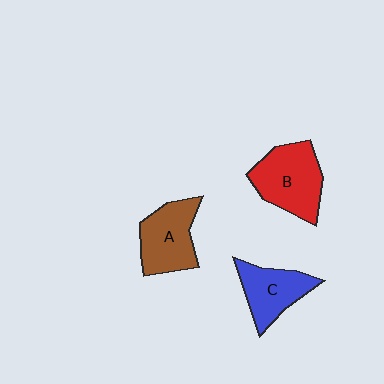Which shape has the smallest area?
Shape C (blue).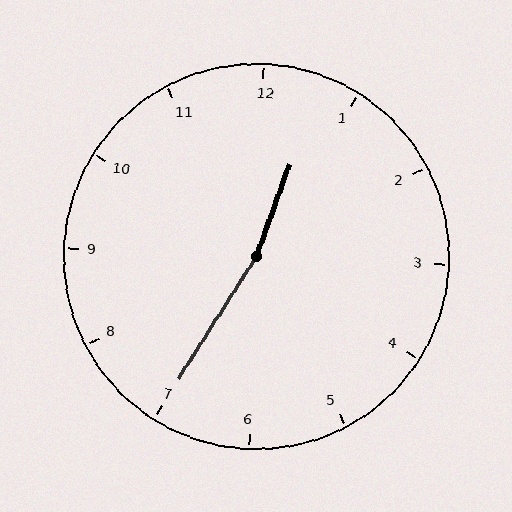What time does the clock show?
12:35.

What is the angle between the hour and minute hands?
Approximately 168 degrees.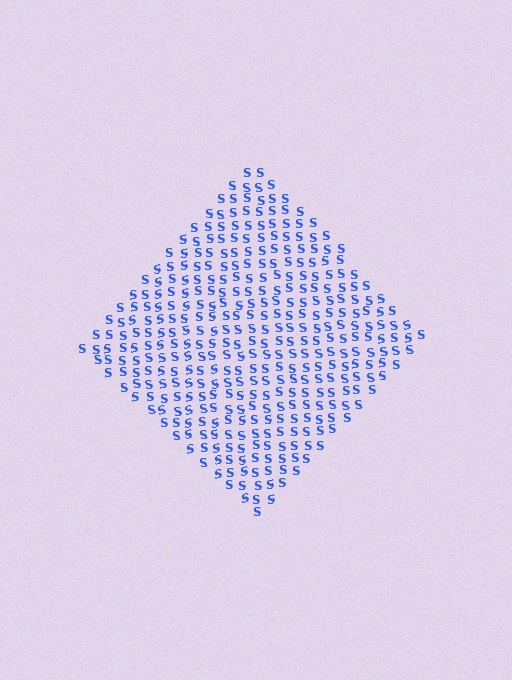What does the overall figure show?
The overall figure shows a diamond.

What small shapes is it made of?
It is made of small letter S's.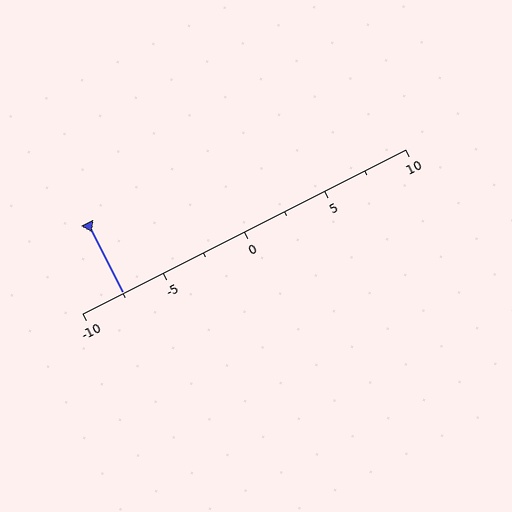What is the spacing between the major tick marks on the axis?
The major ticks are spaced 5 apart.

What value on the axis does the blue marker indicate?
The marker indicates approximately -7.5.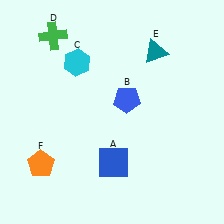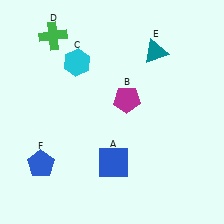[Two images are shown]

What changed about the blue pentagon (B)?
In Image 1, B is blue. In Image 2, it changed to magenta.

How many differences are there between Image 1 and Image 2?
There are 2 differences between the two images.